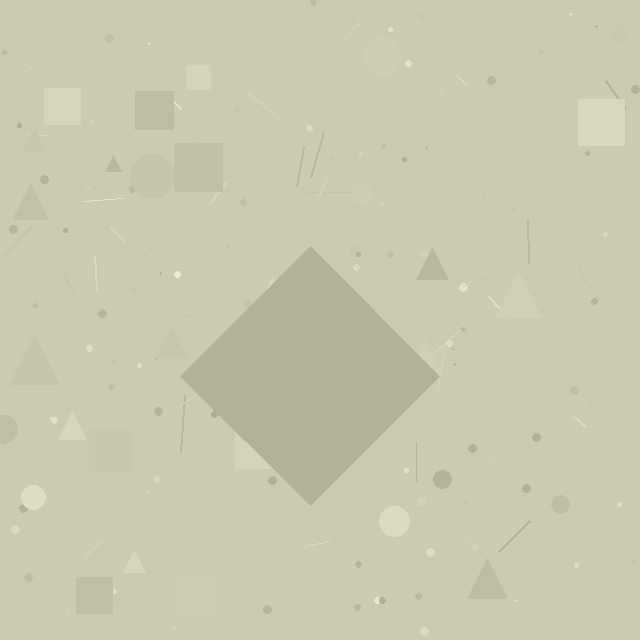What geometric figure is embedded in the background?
A diamond is embedded in the background.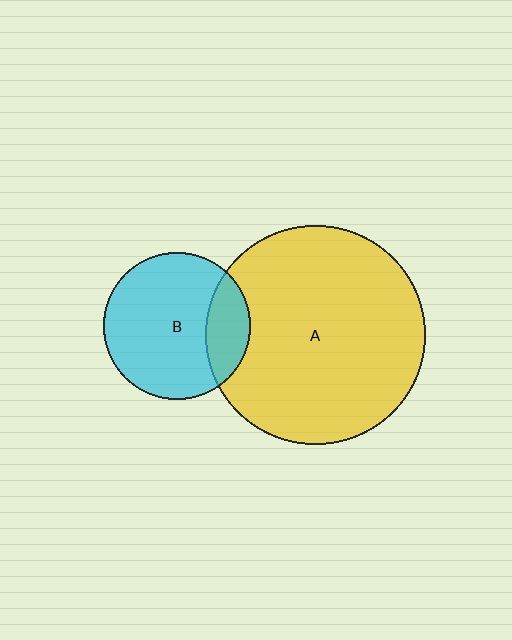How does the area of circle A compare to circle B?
Approximately 2.2 times.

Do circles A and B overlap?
Yes.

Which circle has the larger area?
Circle A (yellow).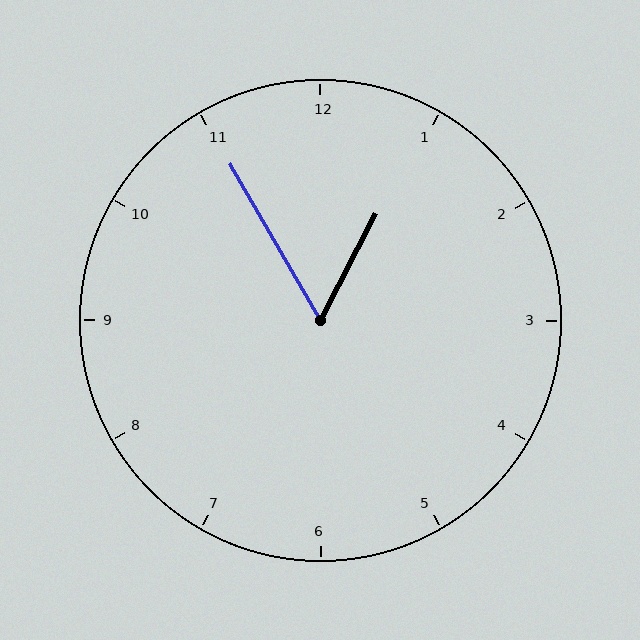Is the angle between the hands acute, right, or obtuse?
It is acute.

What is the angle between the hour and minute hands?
Approximately 58 degrees.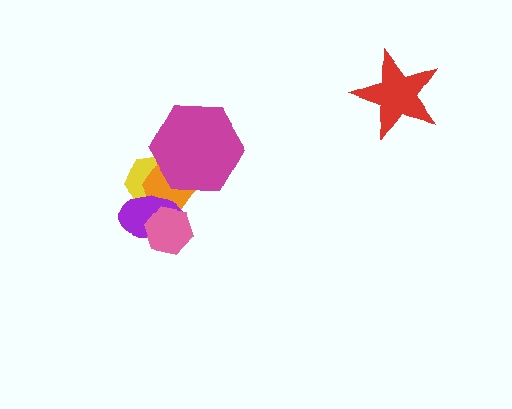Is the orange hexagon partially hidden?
Yes, it is partially covered by another shape.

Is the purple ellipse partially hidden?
Yes, it is partially covered by another shape.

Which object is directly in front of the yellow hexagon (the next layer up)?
The orange hexagon is directly in front of the yellow hexagon.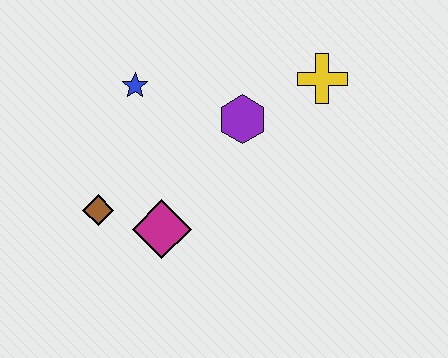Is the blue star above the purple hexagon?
Yes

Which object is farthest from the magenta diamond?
The yellow cross is farthest from the magenta diamond.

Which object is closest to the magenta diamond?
The brown diamond is closest to the magenta diamond.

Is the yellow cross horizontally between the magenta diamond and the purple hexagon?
No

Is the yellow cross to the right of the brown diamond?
Yes